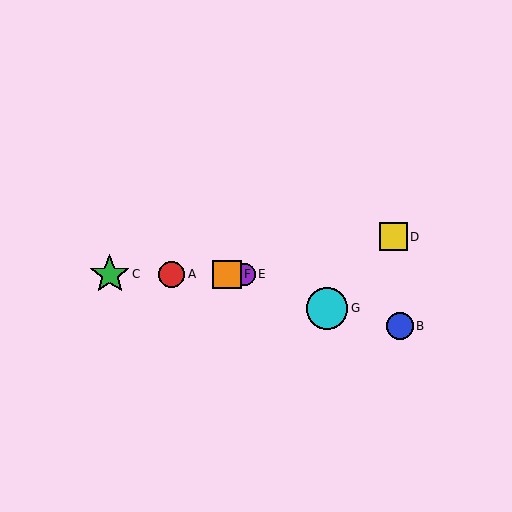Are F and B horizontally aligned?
No, F is at y≈274 and B is at y≈326.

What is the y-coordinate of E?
Object E is at y≈274.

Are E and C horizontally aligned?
Yes, both are at y≈274.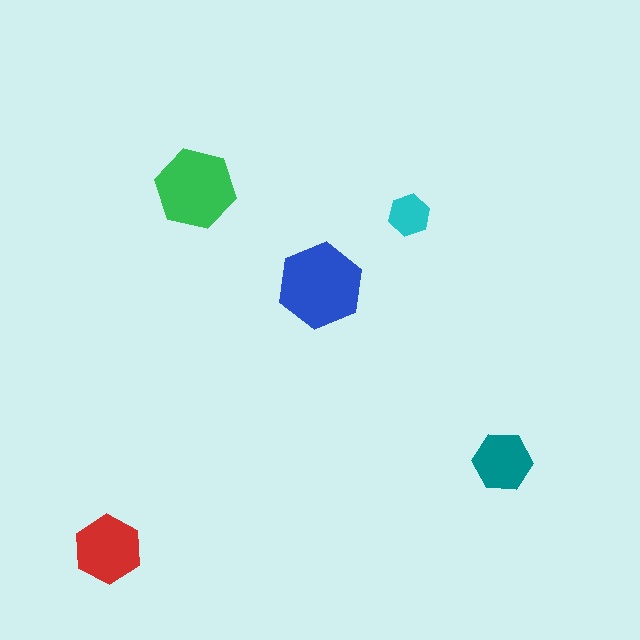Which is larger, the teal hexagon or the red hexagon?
The red one.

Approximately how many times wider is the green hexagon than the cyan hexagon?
About 2 times wider.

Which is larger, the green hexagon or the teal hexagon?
The green one.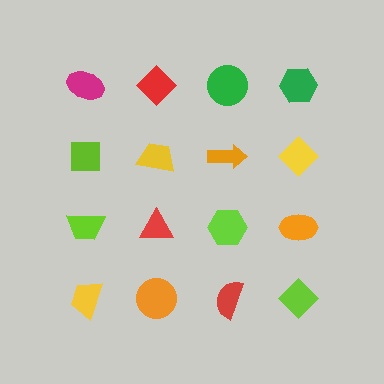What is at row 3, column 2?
A red triangle.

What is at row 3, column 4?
An orange ellipse.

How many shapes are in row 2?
4 shapes.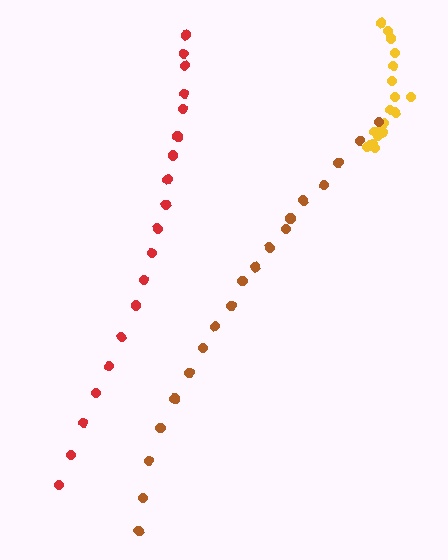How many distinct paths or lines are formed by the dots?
There are 3 distinct paths.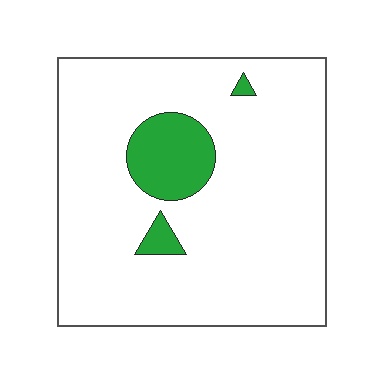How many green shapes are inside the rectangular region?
3.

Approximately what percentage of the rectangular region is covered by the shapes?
Approximately 10%.